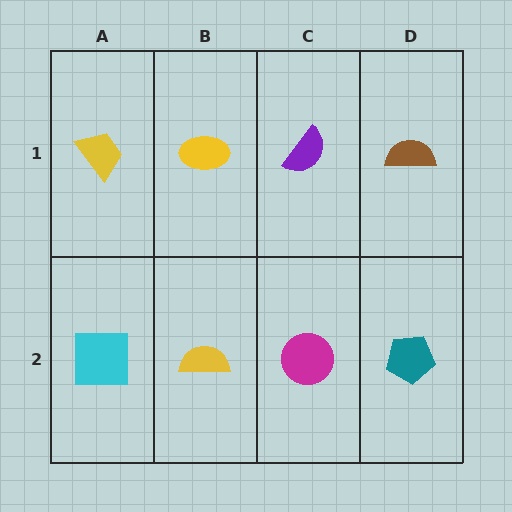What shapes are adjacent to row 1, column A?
A cyan square (row 2, column A), a yellow ellipse (row 1, column B).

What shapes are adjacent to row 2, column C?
A purple semicircle (row 1, column C), a yellow semicircle (row 2, column B), a teal pentagon (row 2, column D).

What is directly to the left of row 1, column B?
A yellow trapezoid.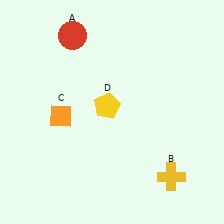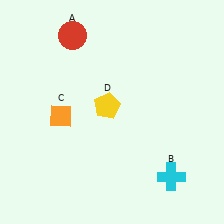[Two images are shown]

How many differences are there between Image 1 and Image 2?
There is 1 difference between the two images.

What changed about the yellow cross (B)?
In Image 1, B is yellow. In Image 2, it changed to cyan.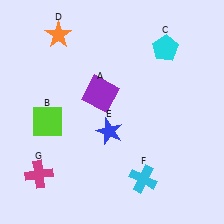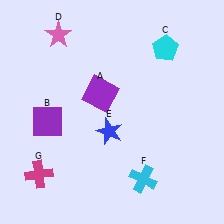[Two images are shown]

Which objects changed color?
B changed from lime to purple. D changed from orange to pink.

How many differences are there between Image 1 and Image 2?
There are 2 differences between the two images.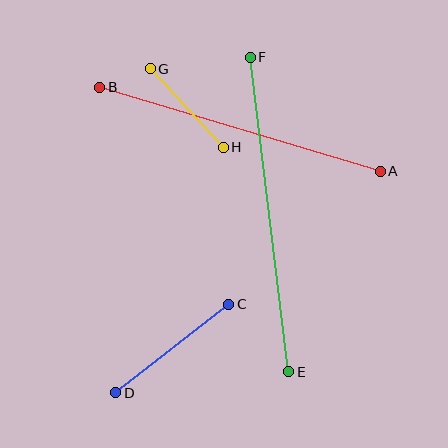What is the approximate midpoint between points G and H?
The midpoint is at approximately (187, 108) pixels.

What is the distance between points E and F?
The distance is approximately 317 pixels.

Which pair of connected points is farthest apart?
Points E and F are farthest apart.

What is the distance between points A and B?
The distance is approximately 293 pixels.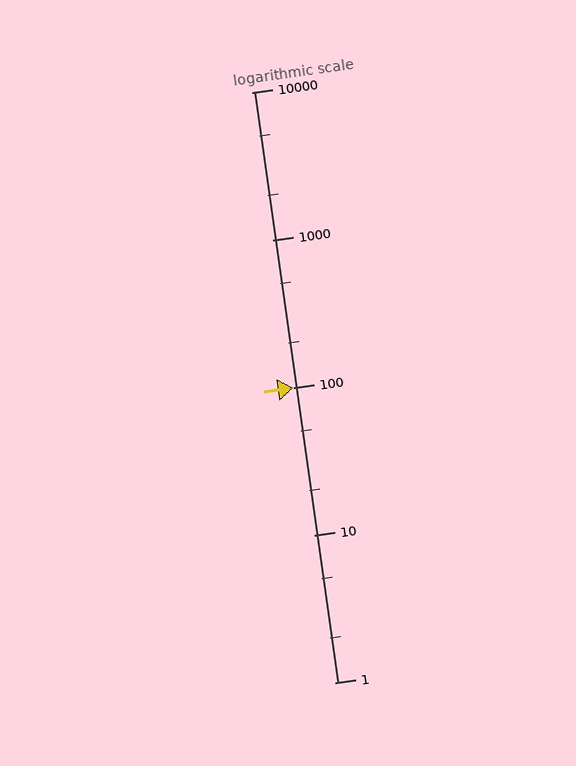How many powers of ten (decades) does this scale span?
The scale spans 4 decades, from 1 to 10000.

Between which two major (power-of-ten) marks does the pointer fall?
The pointer is between 10 and 100.